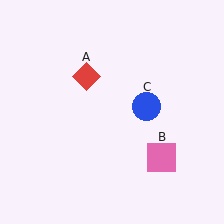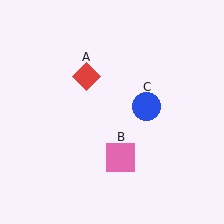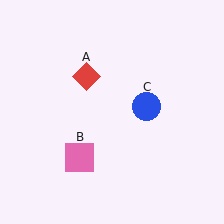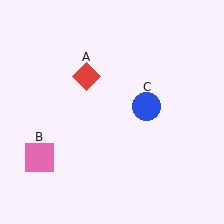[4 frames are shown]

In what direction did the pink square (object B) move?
The pink square (object B) moved left.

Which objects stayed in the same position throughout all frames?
Red diamond (object A) and blue circle (object C) remained stationary.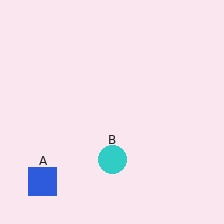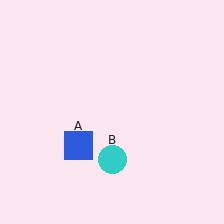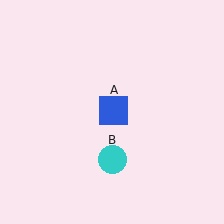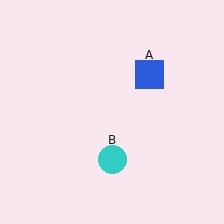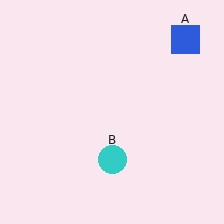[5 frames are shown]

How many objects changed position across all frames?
1 object changed position: blue square (object A).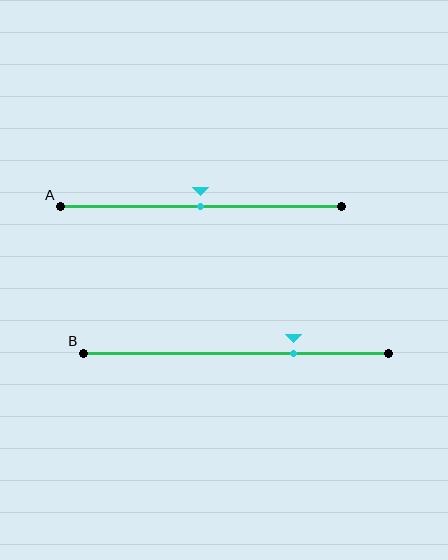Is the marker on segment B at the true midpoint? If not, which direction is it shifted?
No, the marker on segment B is shifted to the right by about 19% of the segment length.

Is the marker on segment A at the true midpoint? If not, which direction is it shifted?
Yes, the marker on segment A is at the true midpoint.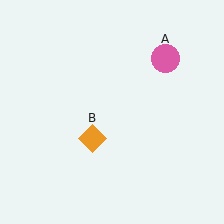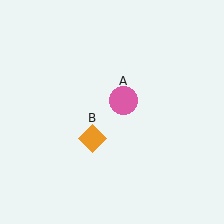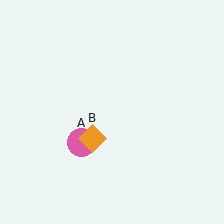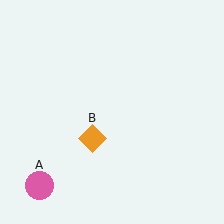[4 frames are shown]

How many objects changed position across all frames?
1 object changed position: pink circle (object A).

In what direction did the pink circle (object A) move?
The pink circle (object A) moved down and to the left.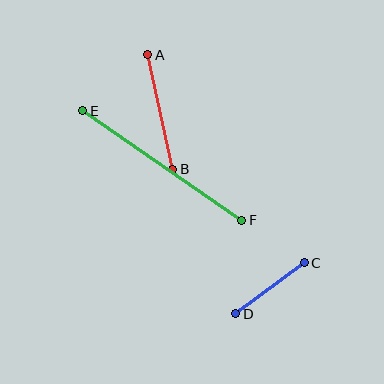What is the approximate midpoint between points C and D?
The midpoint is at approximately (270, 288) pixels.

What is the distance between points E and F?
The distance is approximately 193 pixels.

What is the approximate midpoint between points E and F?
The midpoint is at approximately (162, 165) pixels.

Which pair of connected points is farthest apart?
Points E and F are farthest apart.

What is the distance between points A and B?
The distance is approximately 117 pixels.